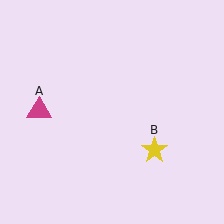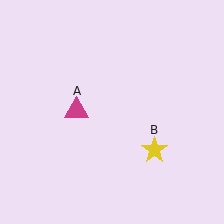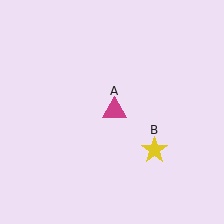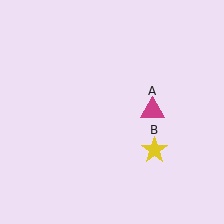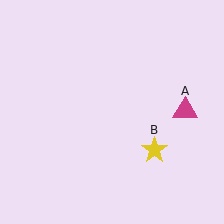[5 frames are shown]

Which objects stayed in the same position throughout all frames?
Yellow star (object B) remained stationary.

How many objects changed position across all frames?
1 object changed position: magenta triangle (object A).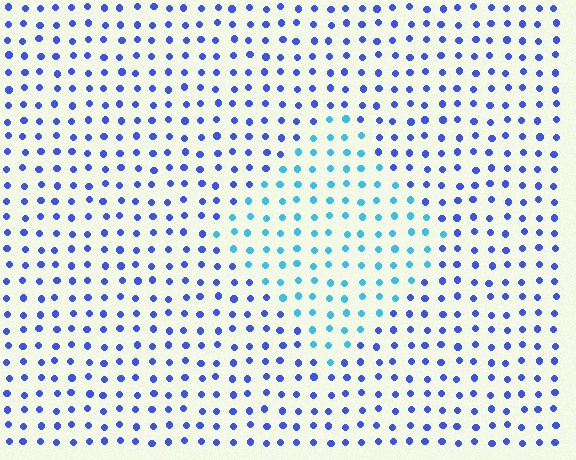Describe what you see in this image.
The image is filled with small blue elements in a uniform arrangement. A diamond-shaped region is visible where the elements are tinted to a slightly different hue, forming a subtle color boundary.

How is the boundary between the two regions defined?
The boundary is defined purely by a slight shift in hue (about 40 degrees). Spacing, size, and orientation are identical on both sides.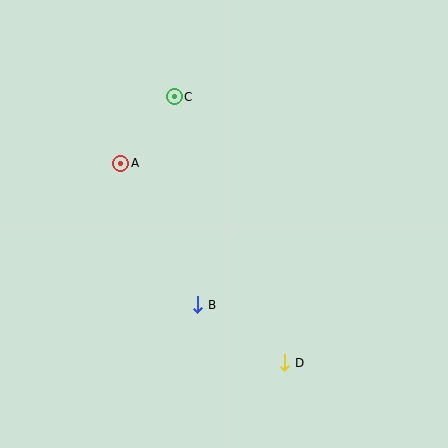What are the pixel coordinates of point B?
Point B is at (198, 305).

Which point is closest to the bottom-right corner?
Point D is closest to the bottom-right corner.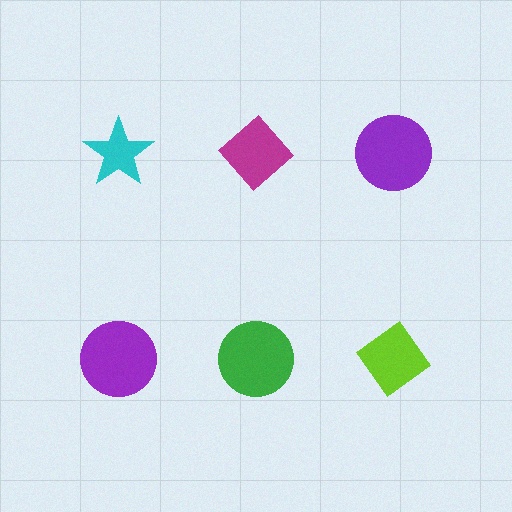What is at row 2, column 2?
A green circle.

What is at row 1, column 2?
A magenta diamond.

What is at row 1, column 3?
A purple circle.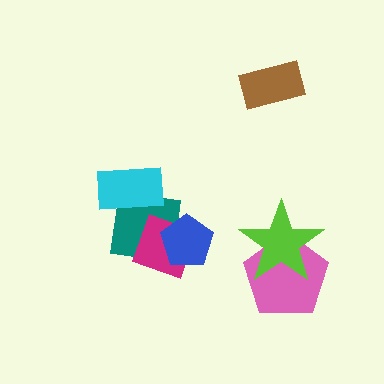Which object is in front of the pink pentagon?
The lime star is in front of the pink pentagon.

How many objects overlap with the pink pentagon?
1 object overlaps with the pink pentagon.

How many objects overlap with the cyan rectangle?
1 object overlaps with the cyan rectangle.